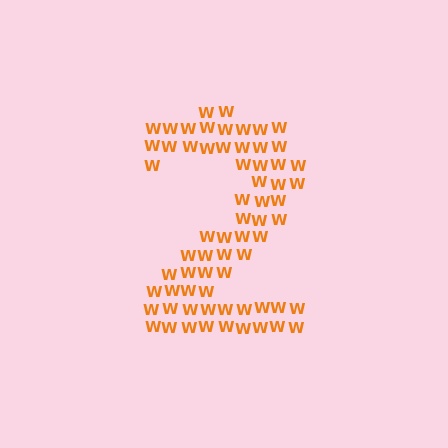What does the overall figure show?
The overall figure shows the digit 2.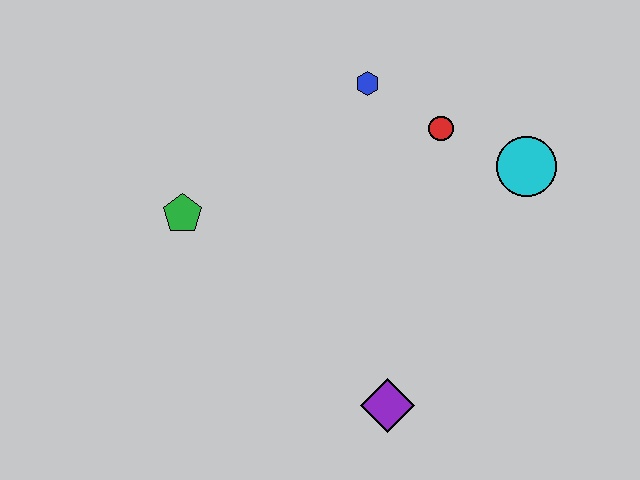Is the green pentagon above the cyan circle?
No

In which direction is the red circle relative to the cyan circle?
The red circle is to the left of the cyan circle.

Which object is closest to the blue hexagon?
The red circle is closest to the blue hexagon.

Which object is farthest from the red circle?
The purple diamond is farthest from the red circle.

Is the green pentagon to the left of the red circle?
Yes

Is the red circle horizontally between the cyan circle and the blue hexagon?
Yes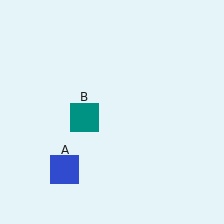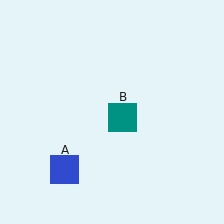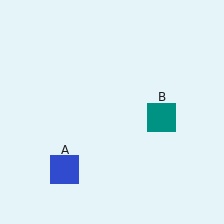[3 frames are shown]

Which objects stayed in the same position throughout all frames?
Blue square (object A) remained stationary.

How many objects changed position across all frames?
1 object changed position: teal square (object B).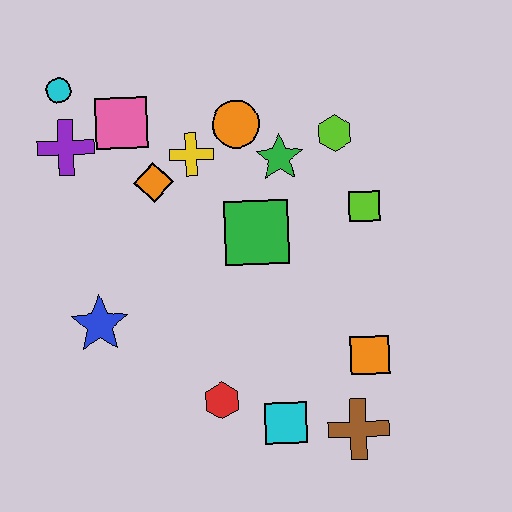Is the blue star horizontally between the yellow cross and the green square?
No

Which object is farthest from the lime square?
The cyan circle is farthest from the lime square.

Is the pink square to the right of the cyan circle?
Yes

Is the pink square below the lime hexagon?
No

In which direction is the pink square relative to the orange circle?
The pink square is to the left of the orange circle.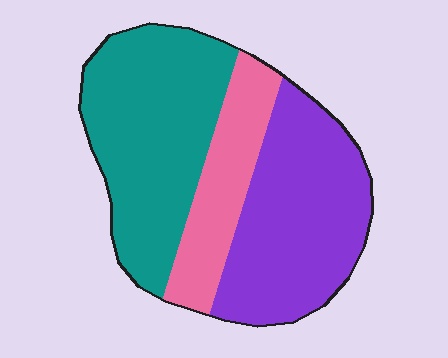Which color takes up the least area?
Pink, at roughly 20%.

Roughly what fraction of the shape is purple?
Purple covers 39% of the shape.